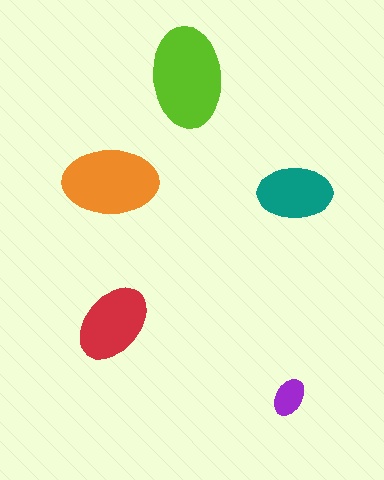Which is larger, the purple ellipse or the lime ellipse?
The lime one.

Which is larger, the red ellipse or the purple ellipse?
The red one.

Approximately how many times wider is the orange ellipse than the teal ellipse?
About 1.5 times wider.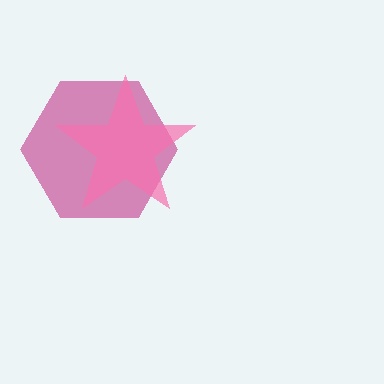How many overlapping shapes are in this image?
There are 2 overlapping shapes in the image.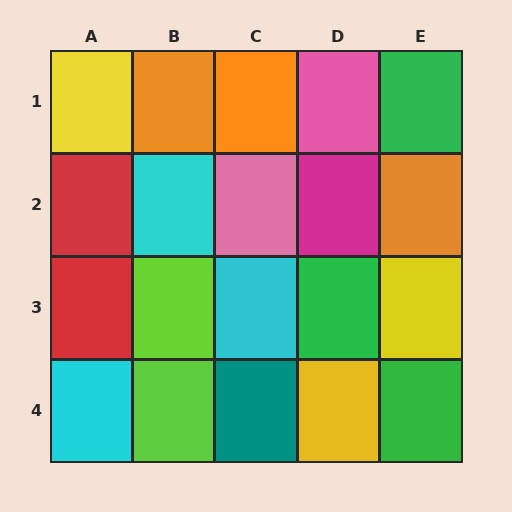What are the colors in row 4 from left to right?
Cyan, lime, teal, yellow, green.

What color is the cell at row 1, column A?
Yellow.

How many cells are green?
3 cells are green.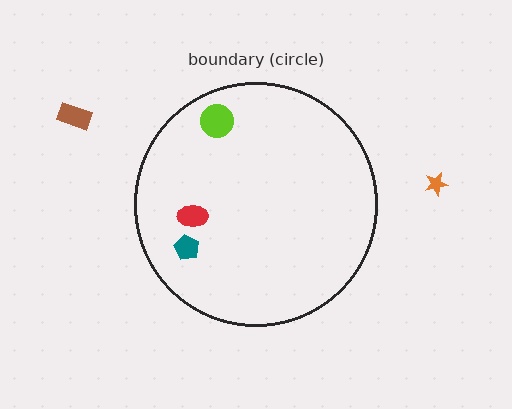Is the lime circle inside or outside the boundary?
Inside.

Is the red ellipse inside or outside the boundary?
Inside.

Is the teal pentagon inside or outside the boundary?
Inside.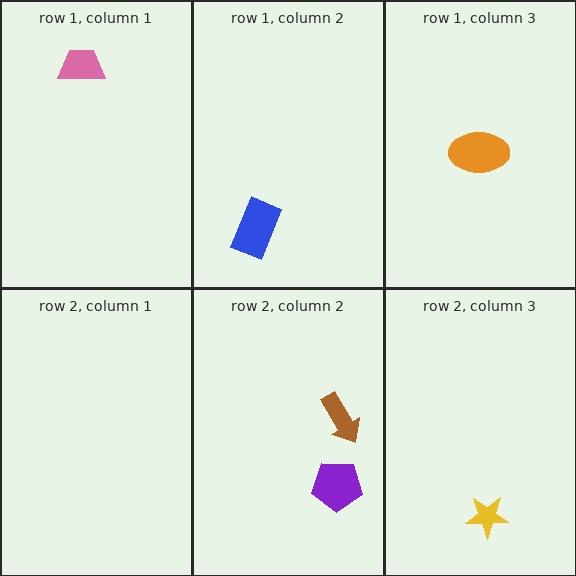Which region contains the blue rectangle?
The row 1, column 2 region.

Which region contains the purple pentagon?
The row 2, column 2 region.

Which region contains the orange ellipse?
The row 1, column 3 region.